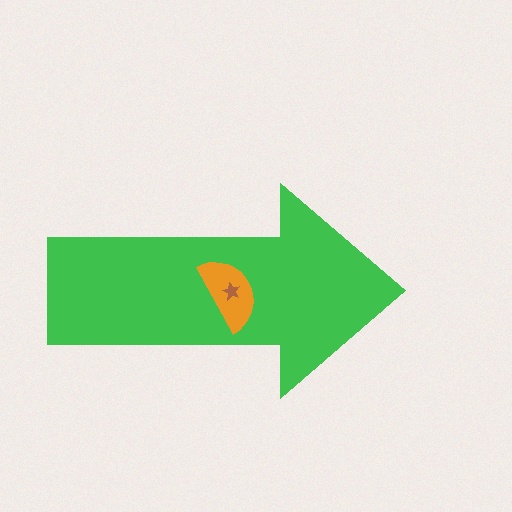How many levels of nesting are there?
3.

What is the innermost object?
The brown star.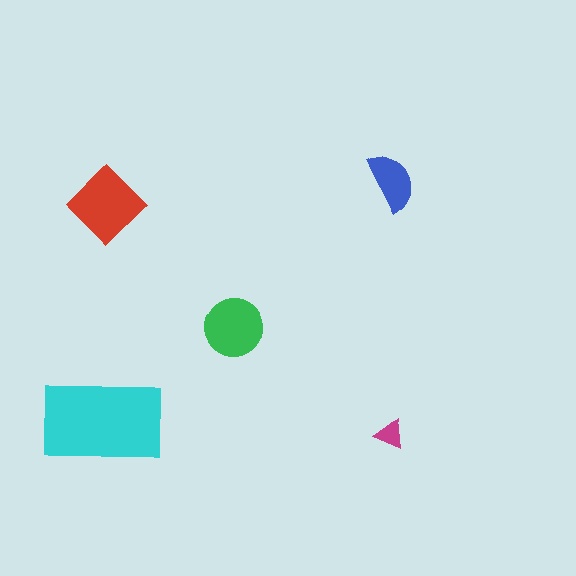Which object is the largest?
The cyan rectangle.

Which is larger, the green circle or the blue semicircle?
The green circle.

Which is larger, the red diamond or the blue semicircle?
The red diamond.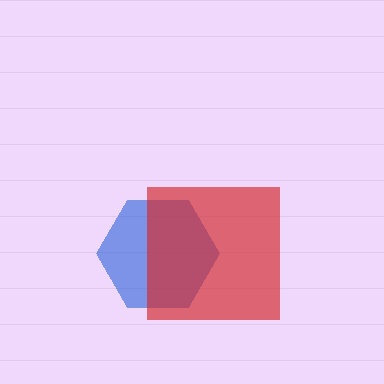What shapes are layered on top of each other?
The layered shapes are: a blue hexagon, a red square.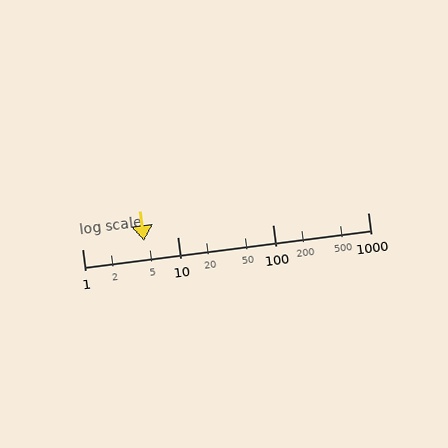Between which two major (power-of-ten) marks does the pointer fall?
The pointer is between 1 and 10.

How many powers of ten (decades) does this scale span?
The scale spans 3 decades, from 1 to 1000.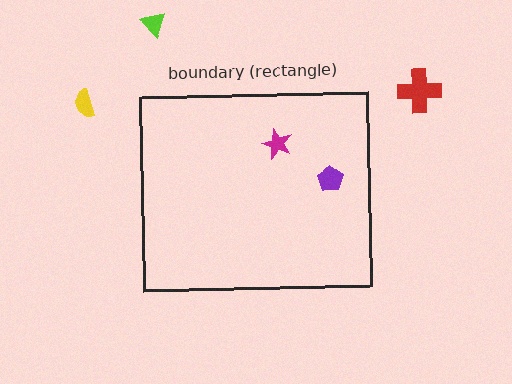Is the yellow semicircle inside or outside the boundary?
Outside.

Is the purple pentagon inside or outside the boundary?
Inside.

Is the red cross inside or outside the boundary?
Outside.